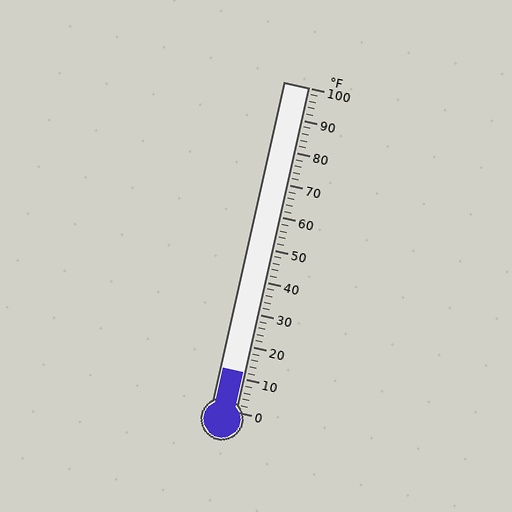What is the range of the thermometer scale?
The thermometer scale ranges from 0°F to 100°F.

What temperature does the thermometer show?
The thermometer shows approximately 12°F.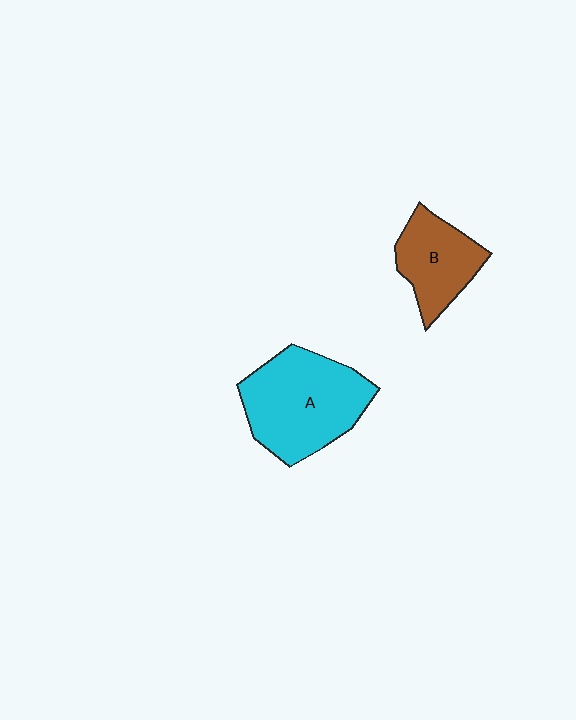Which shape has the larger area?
Shape A (cyan).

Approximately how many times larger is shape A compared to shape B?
Approximately 1.7 times.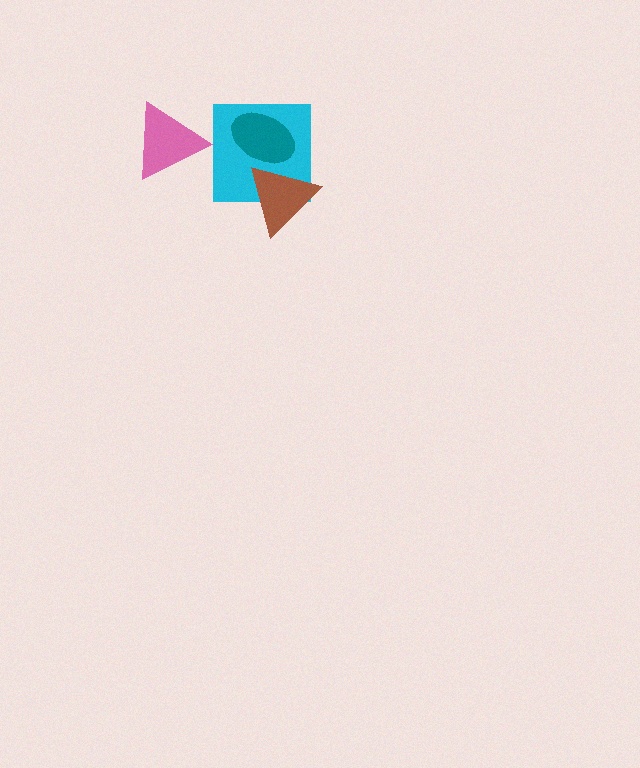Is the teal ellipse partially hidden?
Yes, it is partially covered by another shape.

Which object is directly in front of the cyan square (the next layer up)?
The teal ellipse is directly in front of the cyan square.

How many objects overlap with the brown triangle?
2 objects overlap with the brown triangle.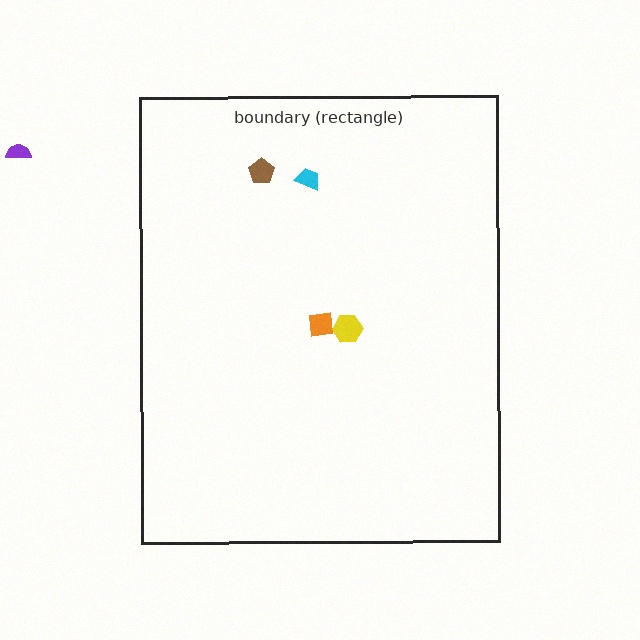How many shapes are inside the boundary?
4 inside, 1 outside.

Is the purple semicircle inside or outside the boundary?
Outside.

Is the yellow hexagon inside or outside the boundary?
Inside.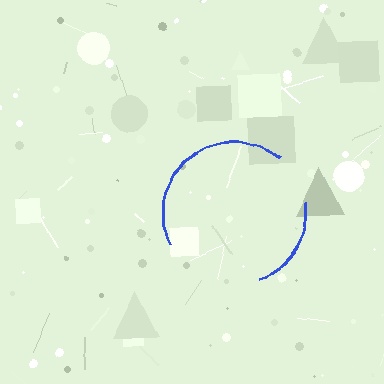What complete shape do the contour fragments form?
The contour fragments form a circle.